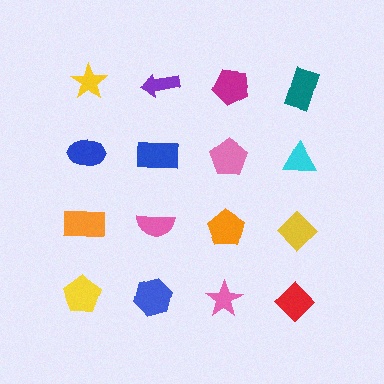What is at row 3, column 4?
A yellow diamond.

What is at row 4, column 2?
A blue hexagon.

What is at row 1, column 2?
A purple arrow.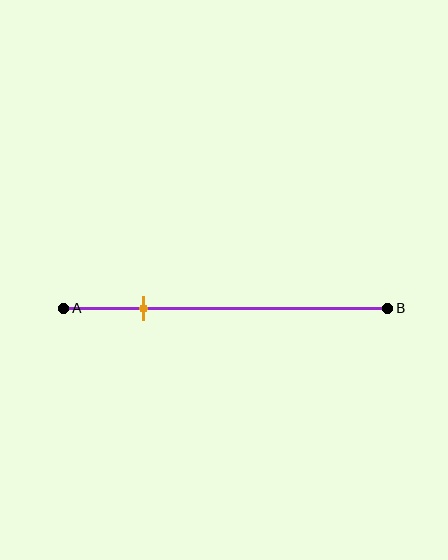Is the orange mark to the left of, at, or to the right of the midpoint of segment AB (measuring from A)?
The orange mark is to the left of the midpoint of segment AB.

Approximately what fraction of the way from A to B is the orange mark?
The orange mark is approximately 25% of the way from A to B.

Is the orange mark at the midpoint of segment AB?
No, the mark is at about 25% from A, not at the 50% midpoint.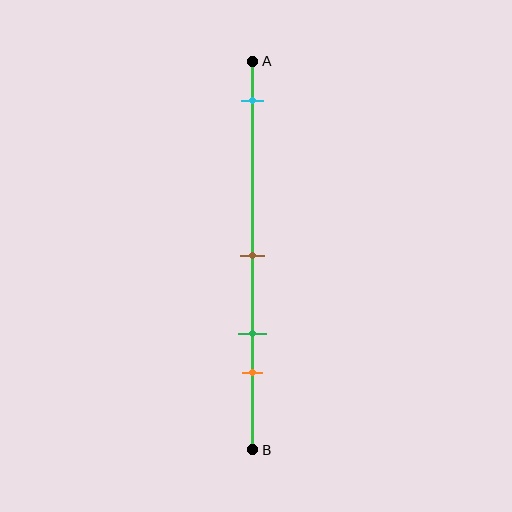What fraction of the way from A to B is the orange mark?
The orange mark is approximately 80% (0.8) of the way from A to B.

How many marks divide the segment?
There are 4 marks dividing the segment.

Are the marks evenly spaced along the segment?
No, the marks are not evenly spaced.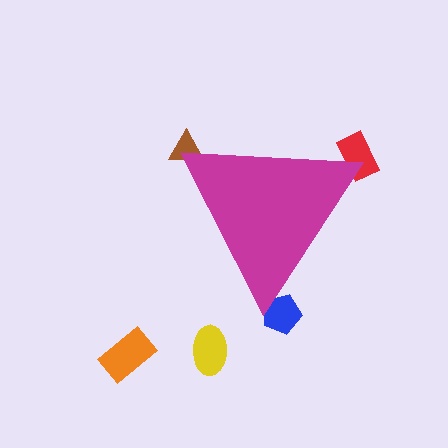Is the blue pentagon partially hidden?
Yes, the blue pentagon is partially hidden behind the magenta triangle.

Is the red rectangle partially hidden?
Yes, the red rectangle is partially hidden behind the magenta triangle.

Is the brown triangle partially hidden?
Yes, the brown triangle is partially hidden behind the magenta triangle.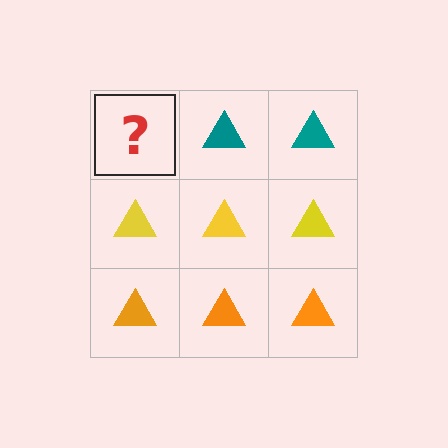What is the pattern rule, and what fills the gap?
The rule is that each row has a consistent color. The gap should be filled with a teal triangle.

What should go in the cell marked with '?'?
The missing cell should contain a teal triangle.